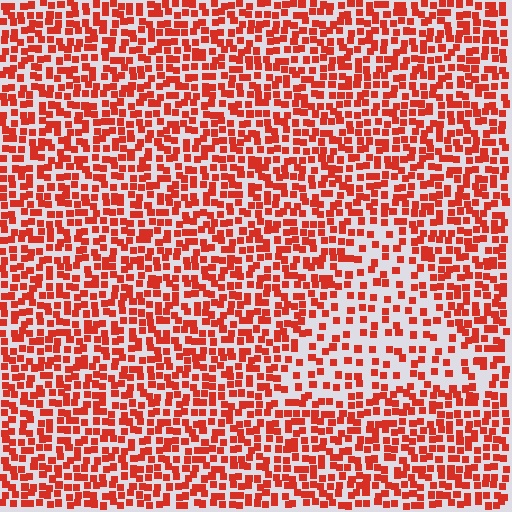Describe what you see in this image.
The image contains small red elements arranged at two different densities. A triangle-shaped region is visible where the elements are less densely packed than the surrounding area.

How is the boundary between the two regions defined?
The boundary is defined by a change in element density (approximately 1.9x ratio). All elements are the same color, size, and shape.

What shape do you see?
I see a triangle.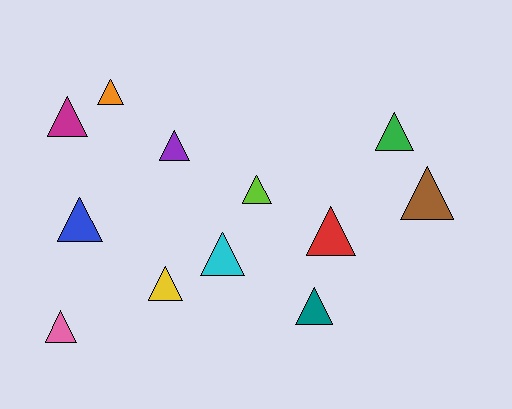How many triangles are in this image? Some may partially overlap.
There are 12 triangles.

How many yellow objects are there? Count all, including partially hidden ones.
There is 1 yellow object.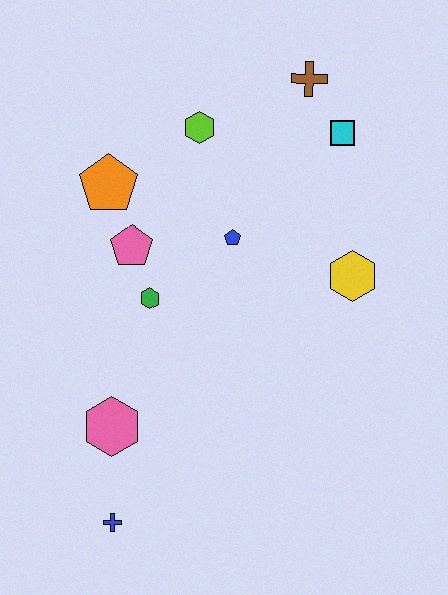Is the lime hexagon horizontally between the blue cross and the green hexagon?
No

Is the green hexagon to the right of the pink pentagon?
Yes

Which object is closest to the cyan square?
The brown cross is closest to the cyan square.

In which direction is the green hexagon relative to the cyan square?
The green hexagon is to the left of the cyan square.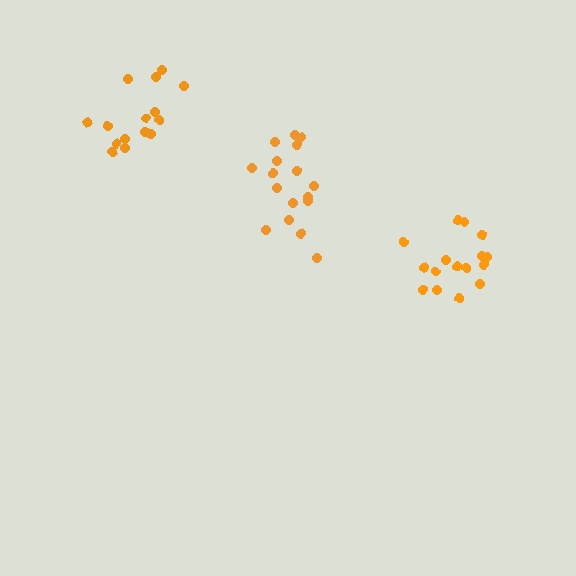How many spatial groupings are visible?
There are 3 spatial groupings.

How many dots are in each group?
Group 1: 15 dots, Group 2: 17 dots, Group 3: 16 dots (48 total).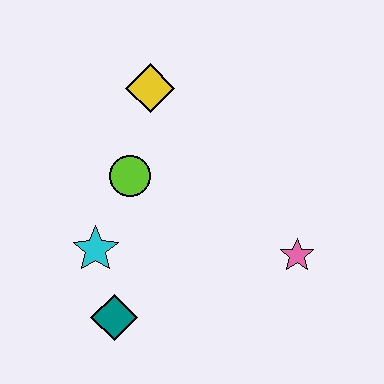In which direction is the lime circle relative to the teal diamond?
The lime circle is above the teal diamond.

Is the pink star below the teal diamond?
No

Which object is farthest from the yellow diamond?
The teal diamond is farthest from the yellow diamond.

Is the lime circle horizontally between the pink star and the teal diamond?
Yes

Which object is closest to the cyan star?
The teal diamond is closest to the cyan star.